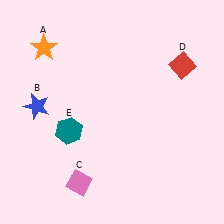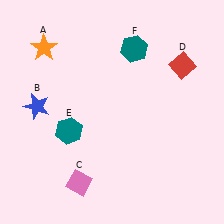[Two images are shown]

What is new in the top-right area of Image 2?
A teal hexagon (F) was added in the top-right area of Image 2.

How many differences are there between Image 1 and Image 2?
There is 1 difference between the two images.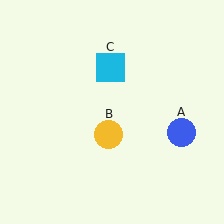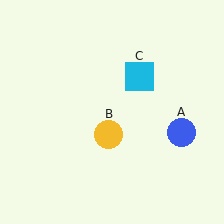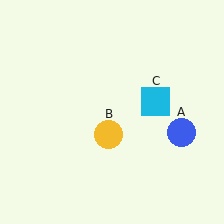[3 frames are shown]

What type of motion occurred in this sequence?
The cyan square (object C) rotated clockwise around the center of the scene.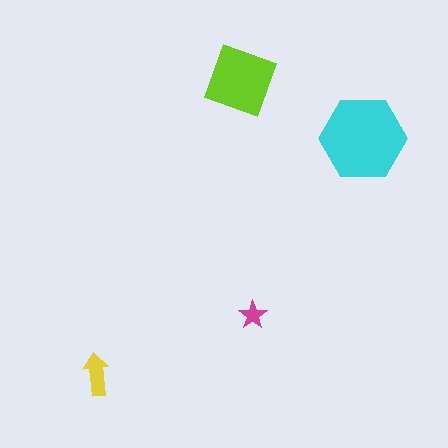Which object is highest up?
The lime diamond is topmost.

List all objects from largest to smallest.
The cyan hexagon, the lime diamond, the yellow arrow, the magenta star.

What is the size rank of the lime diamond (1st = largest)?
2nd.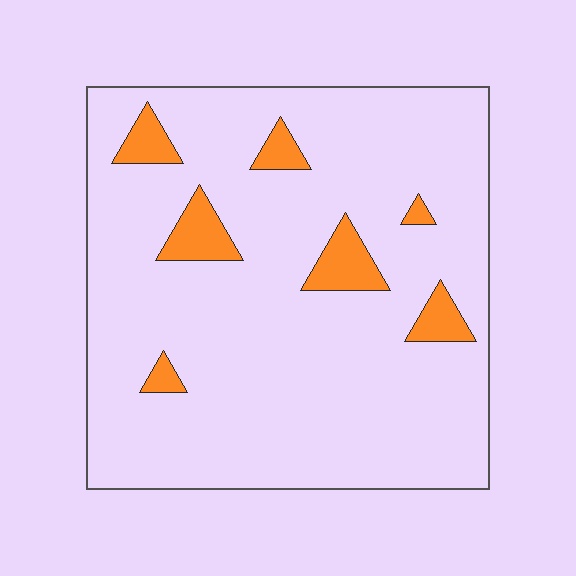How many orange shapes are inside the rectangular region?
7.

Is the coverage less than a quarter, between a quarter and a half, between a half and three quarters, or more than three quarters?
Less than a quarter.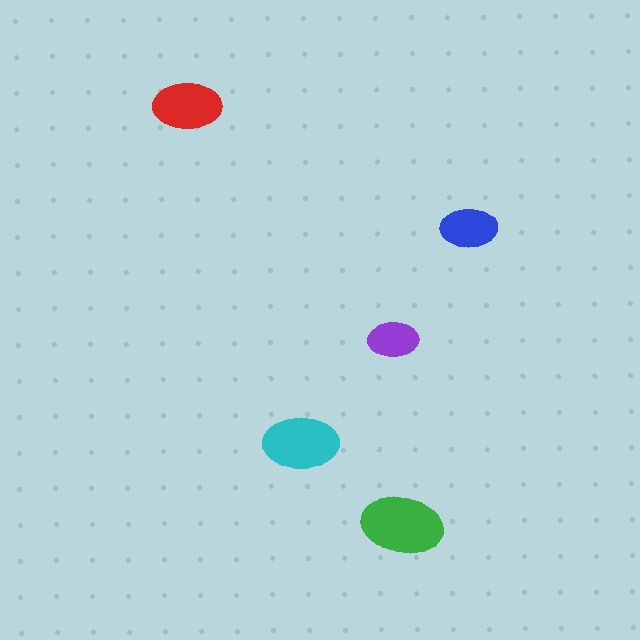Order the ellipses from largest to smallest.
the green one, the cyan one, the red one, the blue one, the purple one.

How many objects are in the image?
There are 5 objects in the image.